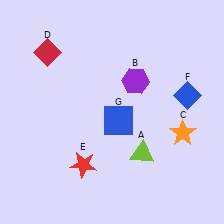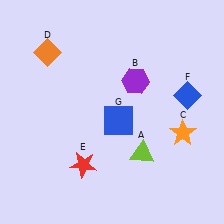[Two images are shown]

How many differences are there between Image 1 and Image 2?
There is 1 difference between the two images.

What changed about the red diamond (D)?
In Image 1, D is red. In Image 2, it changed to orange.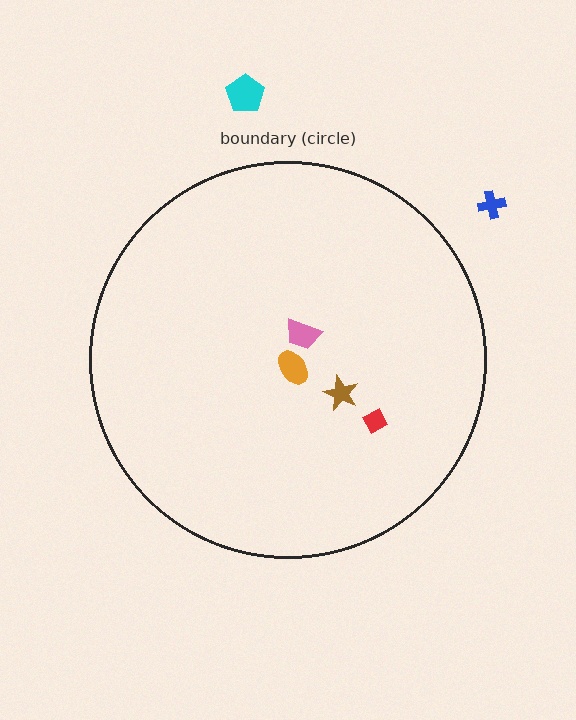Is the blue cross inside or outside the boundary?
Outside.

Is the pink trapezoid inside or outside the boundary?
Inside.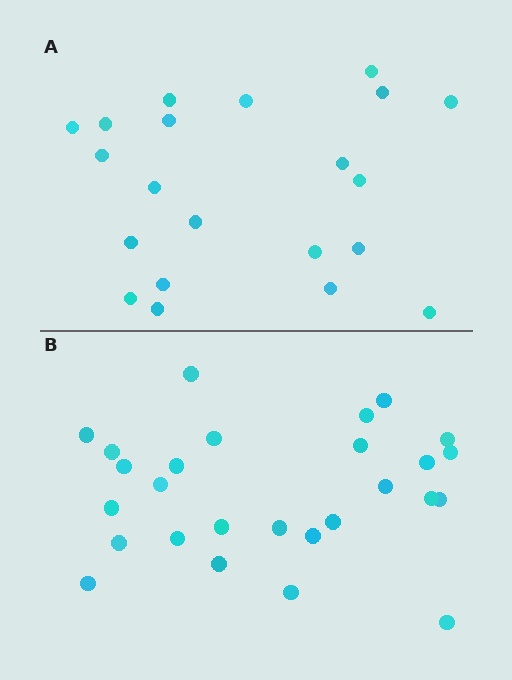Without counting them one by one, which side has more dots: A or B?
Region B (the bottom region) has more dots.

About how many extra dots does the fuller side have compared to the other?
Region B has about 6 more dots than region A.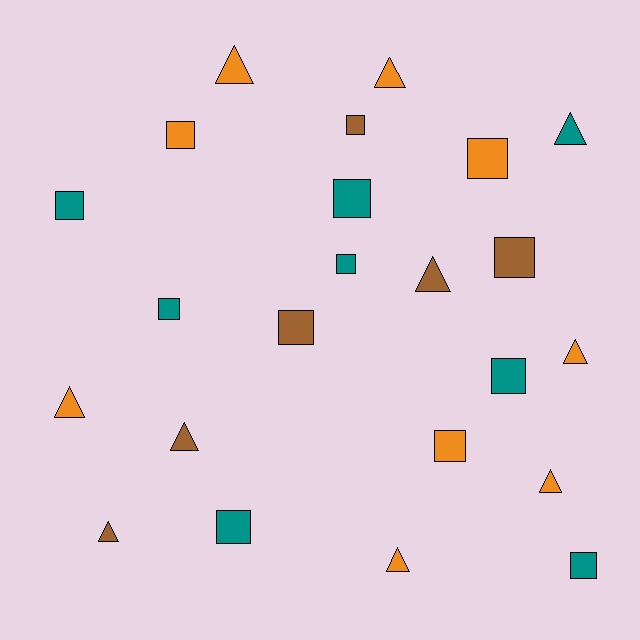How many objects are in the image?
There are 23 objects.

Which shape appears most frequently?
Square, with 13 objects.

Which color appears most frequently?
Orange, with 9 objects.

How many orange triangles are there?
There are 6 orange triangles.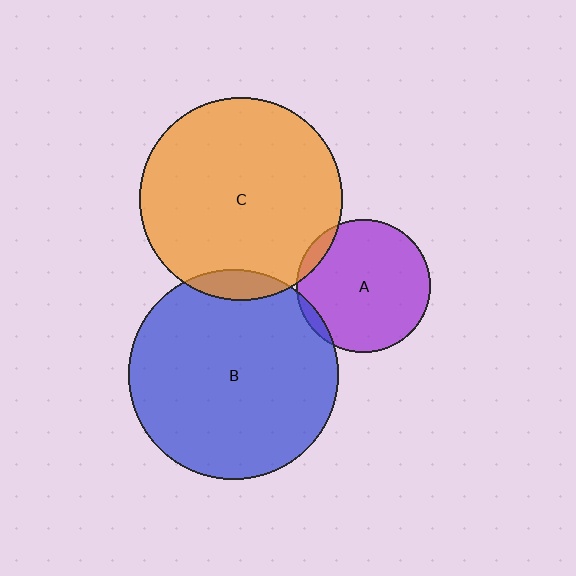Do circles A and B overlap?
Yes.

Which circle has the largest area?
Circle B (blue).